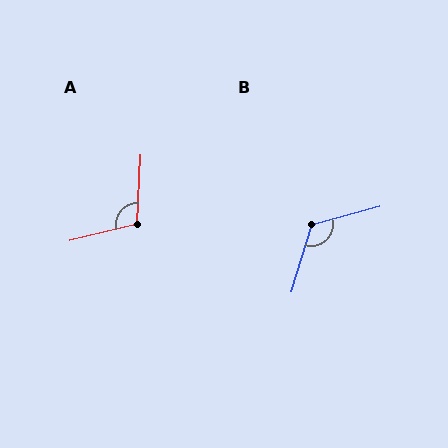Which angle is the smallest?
A, at approximately 107 degrees.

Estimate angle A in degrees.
Approximately 107 degrees.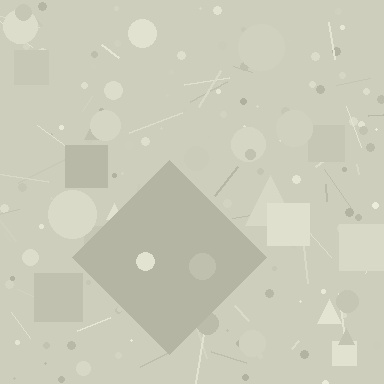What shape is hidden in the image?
A diamond is hidden in the image.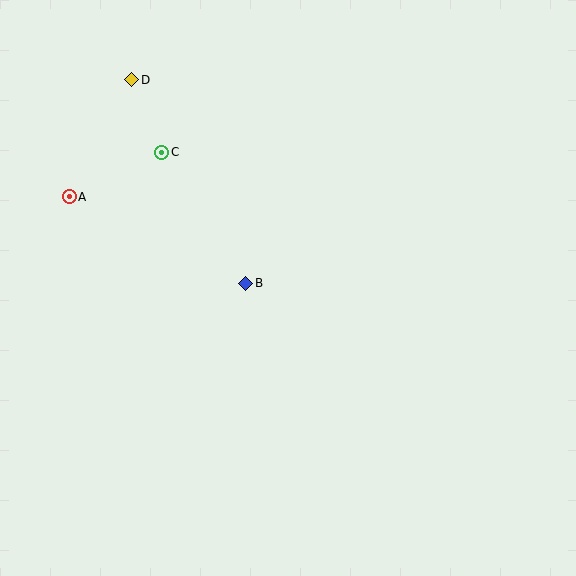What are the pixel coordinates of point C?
Point C is at (162, 152).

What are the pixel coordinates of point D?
Point D is at (132, 80).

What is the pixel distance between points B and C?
The distance between B and C is 155 pixels.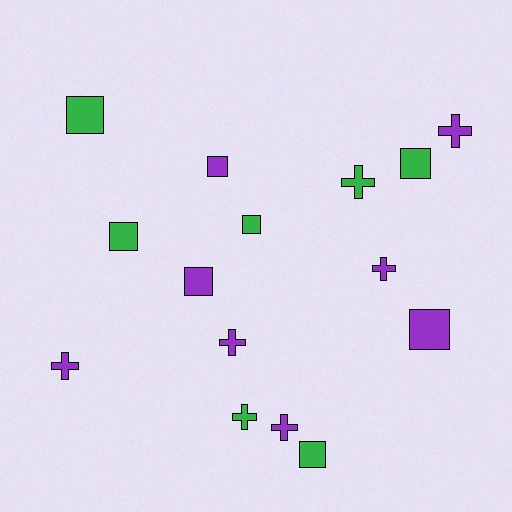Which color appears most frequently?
Purple, with 8 objects.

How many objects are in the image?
There are 15 objects.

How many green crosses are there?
There are 2 green crosses.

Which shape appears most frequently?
Square, with 8 objects.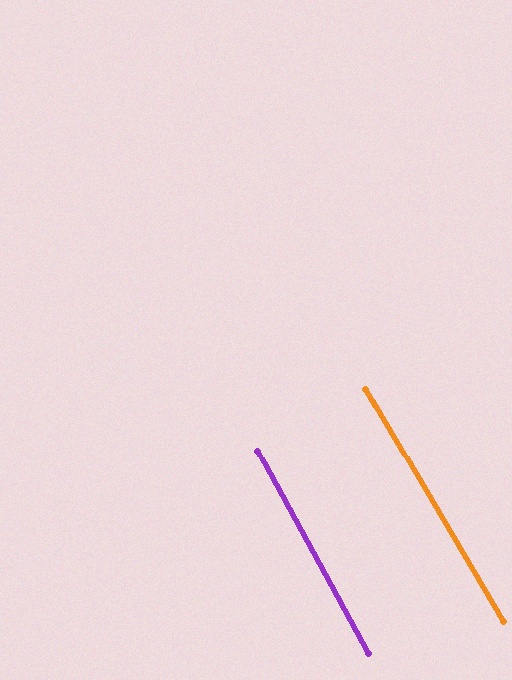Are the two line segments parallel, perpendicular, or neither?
Parallel — their directions differ by only 1.9°.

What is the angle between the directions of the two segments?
Approximately 2 degrees.